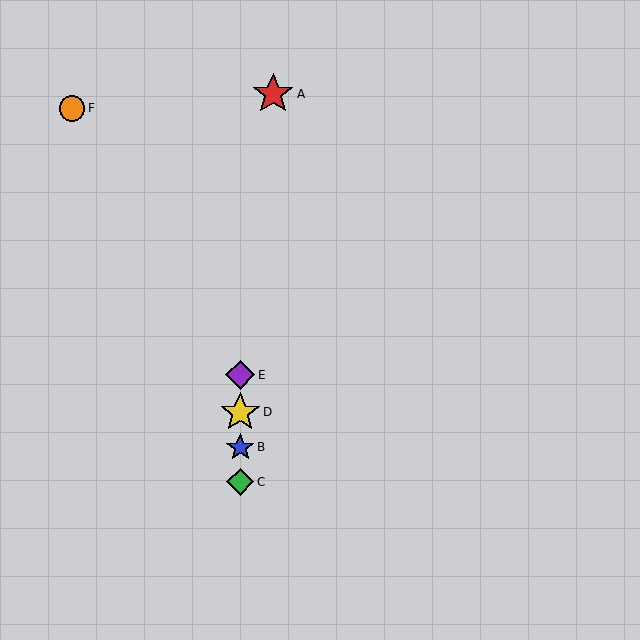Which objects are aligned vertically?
Objects B, C, D, E are aligned vertically.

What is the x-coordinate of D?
Object D is at x≈240.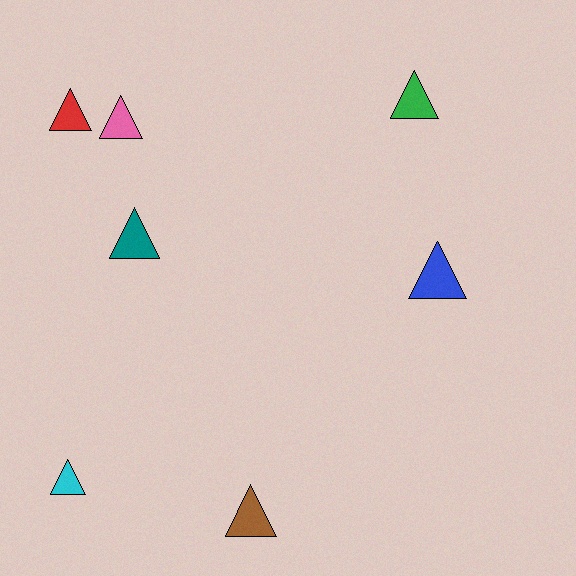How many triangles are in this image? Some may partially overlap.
There are 7 triangles.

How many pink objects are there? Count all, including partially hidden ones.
There is 1 pink object.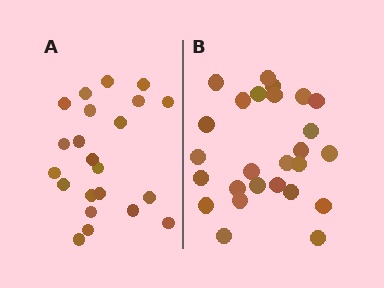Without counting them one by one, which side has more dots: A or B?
Region B (the right region) has more dots.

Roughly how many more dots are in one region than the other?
Region B has about 4 more dots than region A.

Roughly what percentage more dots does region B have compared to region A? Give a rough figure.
About 20% more.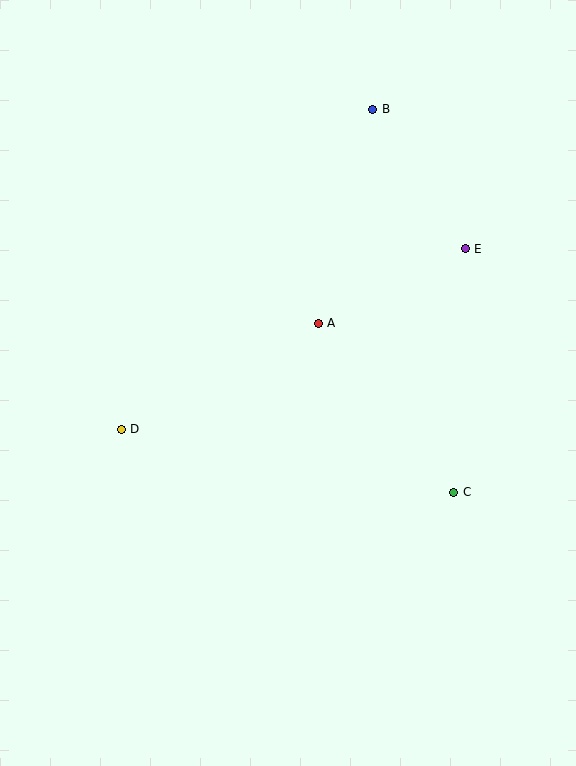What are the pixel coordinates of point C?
Point C is at (454, 492).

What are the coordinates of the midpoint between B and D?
The midpoint between B and D is at (247, 269).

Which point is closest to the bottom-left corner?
Point D is closest to the bottom-left corner.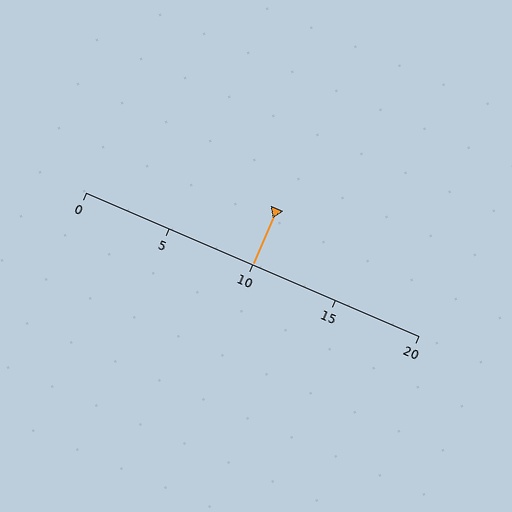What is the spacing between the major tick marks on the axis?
The major ticks are spaced 5 apart.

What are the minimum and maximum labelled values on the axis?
The axis runs from 0 to 20.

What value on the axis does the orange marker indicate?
The marker indicates approximately 10.